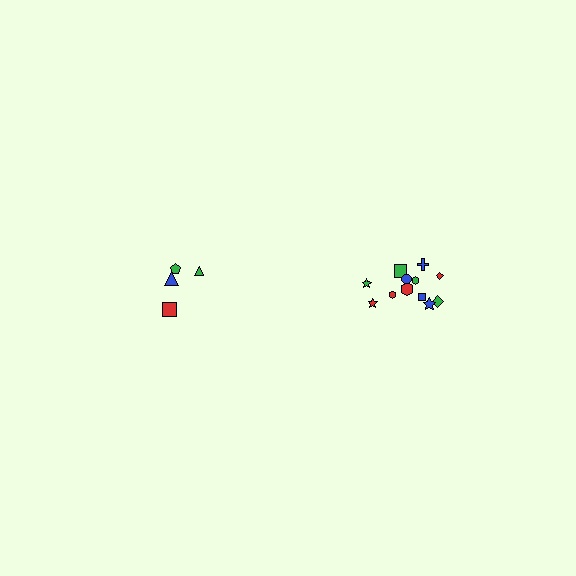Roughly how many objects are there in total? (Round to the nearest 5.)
Roughly 15 objects in total.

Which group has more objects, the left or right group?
The right group.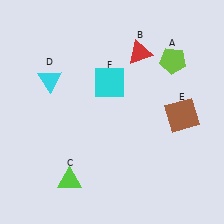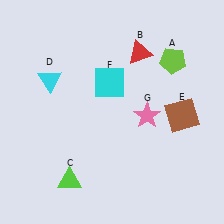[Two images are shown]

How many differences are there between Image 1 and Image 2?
There is 1 difference between the two images.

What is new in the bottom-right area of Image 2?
A pink star (G) was added in the bottom-right area of Image 2.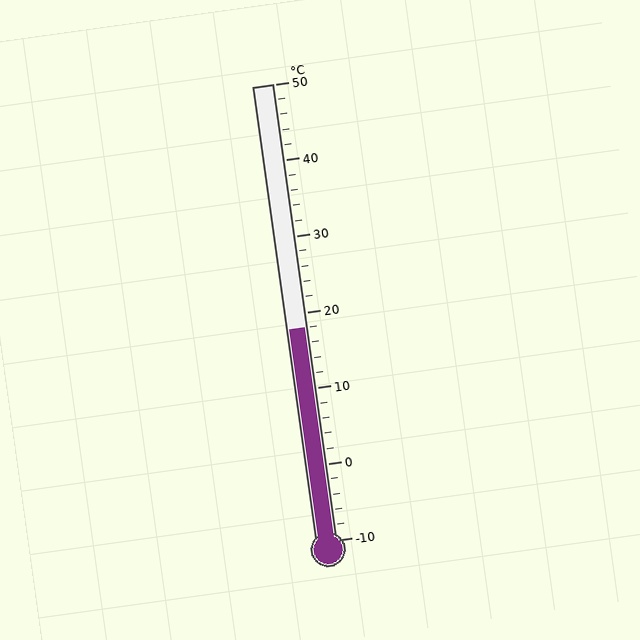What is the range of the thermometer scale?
The thermometer scale ranges from -10°C to 50°C.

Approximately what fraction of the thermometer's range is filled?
The thermometer is filled to approximately 45% of its range.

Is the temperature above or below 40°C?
The temperature is below 40°C.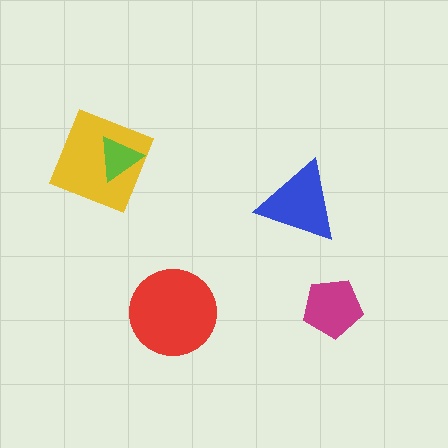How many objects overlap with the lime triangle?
1 object overlaps with the lime triangle.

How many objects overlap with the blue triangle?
0 objects overlap with the blue triangle.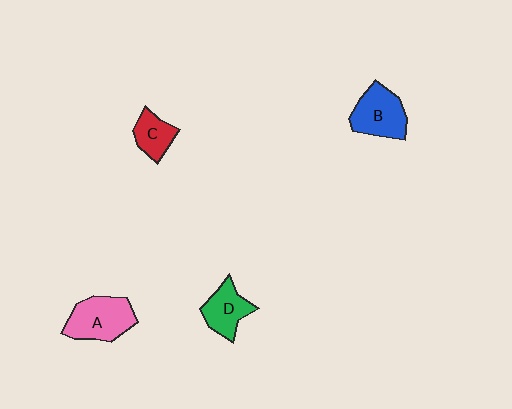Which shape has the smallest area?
Shape C (red).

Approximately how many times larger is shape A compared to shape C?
Approximately 1.7 times.